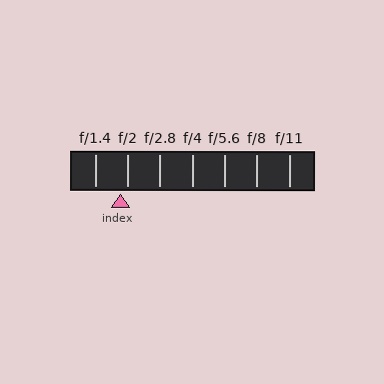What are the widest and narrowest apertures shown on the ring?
The widest aperture shown is f/1.4 and the narrowest is f/11.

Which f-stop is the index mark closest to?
The index mark is closest to f/2.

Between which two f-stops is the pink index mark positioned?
The index mark is between f/1.4 and f/2.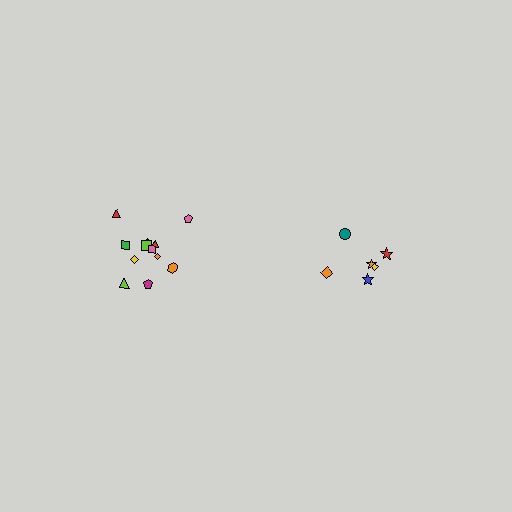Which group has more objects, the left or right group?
The left group.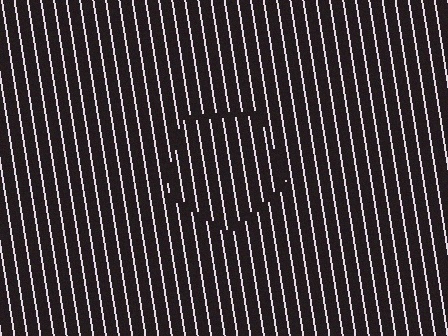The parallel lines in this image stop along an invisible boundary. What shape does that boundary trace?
An illusory pentagon. The interior of the shape contains the same grating, shifted by half a period — the contour is defined by the phase discontinuity where line-ends from the inner and outer gratings abut.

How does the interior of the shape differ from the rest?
The interior of the shape contains the same grating, shifted by half a period — the contour is defined by the phase discontinuity where line-ends from the inner and outer gratings abut.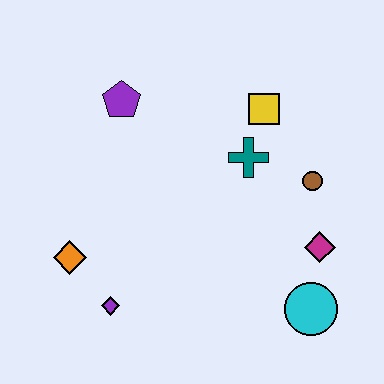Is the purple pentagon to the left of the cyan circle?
Yes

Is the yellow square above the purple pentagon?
No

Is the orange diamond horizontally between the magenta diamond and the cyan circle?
No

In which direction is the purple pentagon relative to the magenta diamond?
The purple pentagon is to the left of the magenta diamond.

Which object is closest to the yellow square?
The teal cross is closest to the yellow square.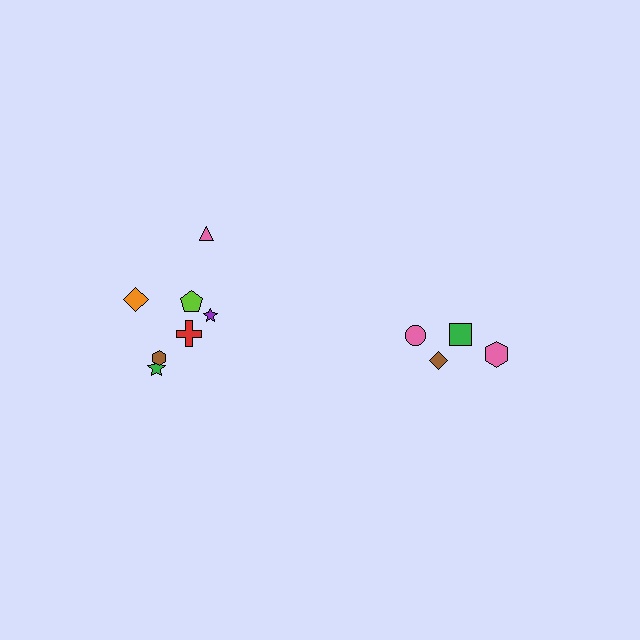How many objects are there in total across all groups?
There are 11 objects.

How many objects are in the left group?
There are 7 objects.